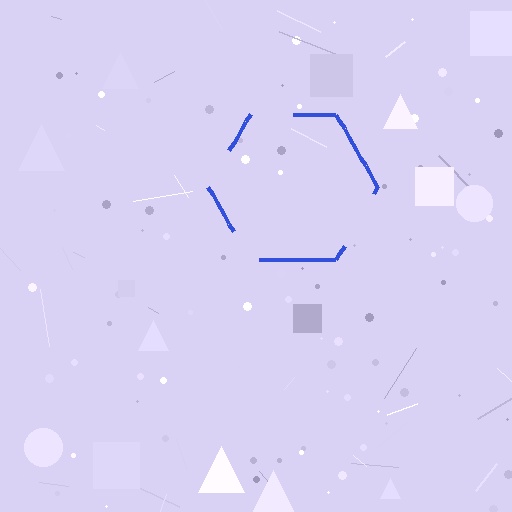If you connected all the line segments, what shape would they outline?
They would outline a hexagon.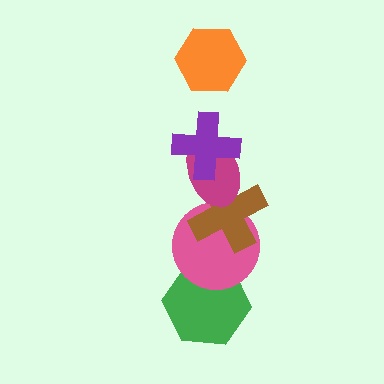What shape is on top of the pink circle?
The brown cross is on top of the pink circle.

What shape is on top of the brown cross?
The magenta ellipse is on top of the brown cross.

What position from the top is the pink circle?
The pink circle is 5th from the top.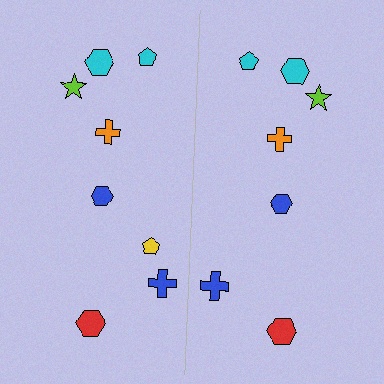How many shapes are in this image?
There are 15 shapes in this image.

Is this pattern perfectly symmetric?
No, the pattern is not perfectly symmetric. A yellow pentagon is missing from the right side.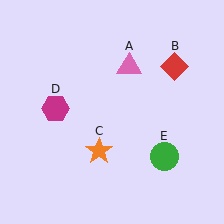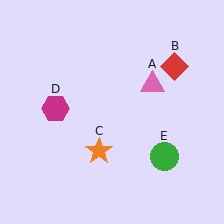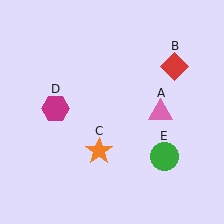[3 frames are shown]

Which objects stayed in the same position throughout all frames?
Red diamond (object B) and orange star (object C) and magenta hexagon (object D) and green circle (object E) remained stationary.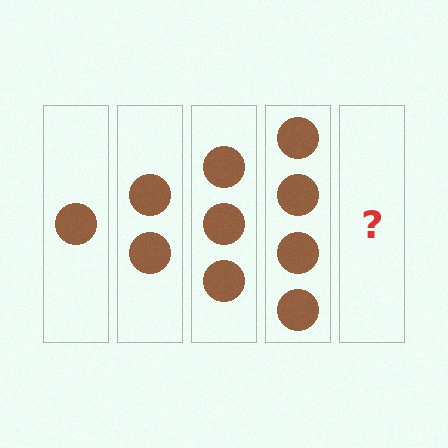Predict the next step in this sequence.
The next step is 5 circles.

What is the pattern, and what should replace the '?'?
The pattern is that each step adds one more circle. The '?' should be 5 circles.